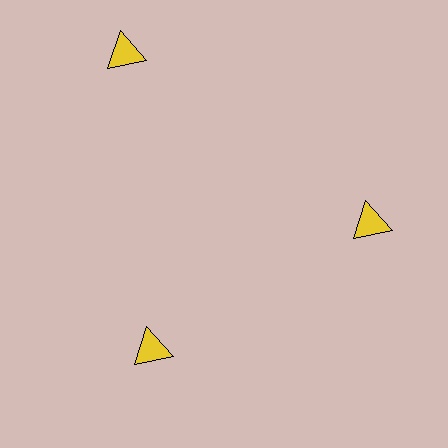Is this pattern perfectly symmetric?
No. The 3 yellow triangles are arranged in a ring, but one element near the 11 o'clock position is pushed outward from the center, breaking the 3-fold rotational symmetry.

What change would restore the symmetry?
The symmetry would be restored by moving it inward, back onto the ring so that all 3 triangles sit at equal angles and equal distance from the center.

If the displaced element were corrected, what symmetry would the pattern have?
It would have 3-fold rotational symmetry — the pattern would map onto itself every 120 degrees.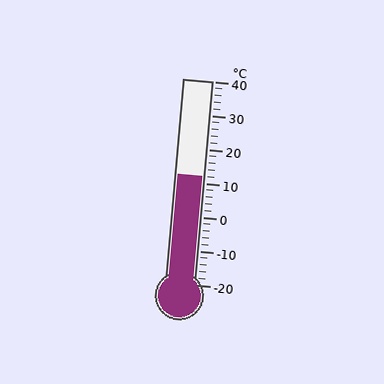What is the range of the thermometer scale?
The thermometer scale ranges from -20°C to 40°C.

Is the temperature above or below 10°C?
The temperature is above 10°C.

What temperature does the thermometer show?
The thermometer shows approximately 12°C.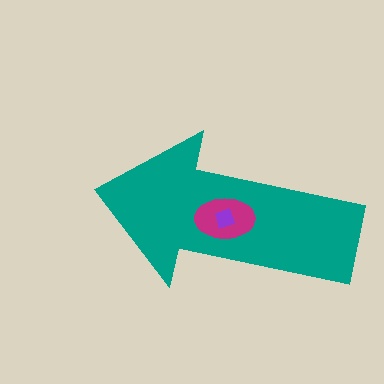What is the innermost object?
The purple square.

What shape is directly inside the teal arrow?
The magenta ellipse.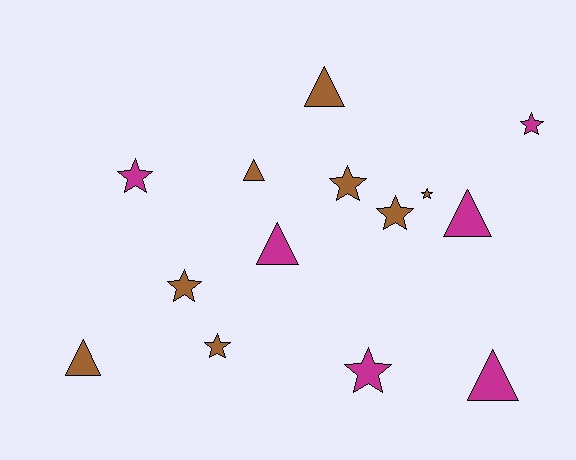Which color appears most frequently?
Brown, with 8 objects.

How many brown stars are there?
There are 5 brown stars.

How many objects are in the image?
There are 14 objects.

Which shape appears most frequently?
Star, with 8 objects.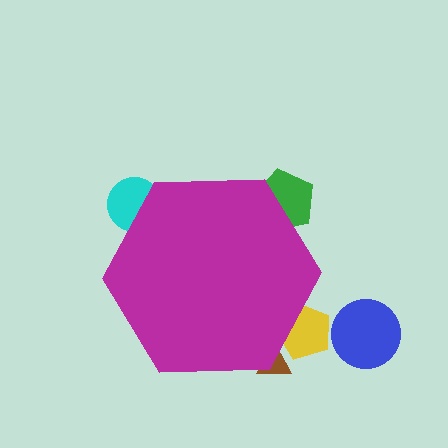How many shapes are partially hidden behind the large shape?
4 shapes are partially hidden.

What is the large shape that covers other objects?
A magenta hexagon.